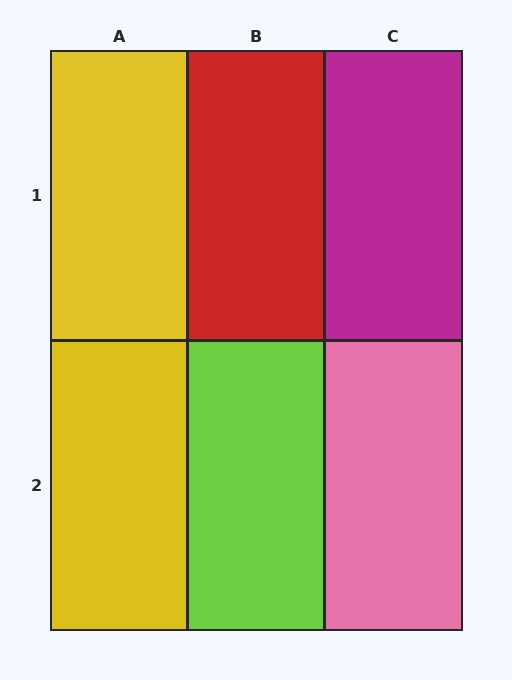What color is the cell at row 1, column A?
Yellow.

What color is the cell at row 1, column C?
Magenta.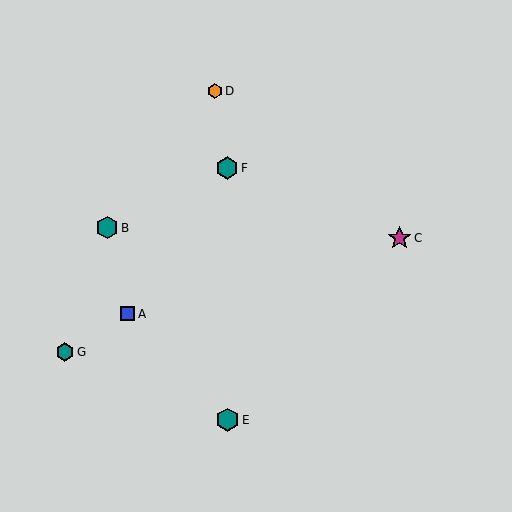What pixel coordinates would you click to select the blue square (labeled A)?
Click at (128, 314) to select the blue square A.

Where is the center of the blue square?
The center of the blue square is at (128, 314).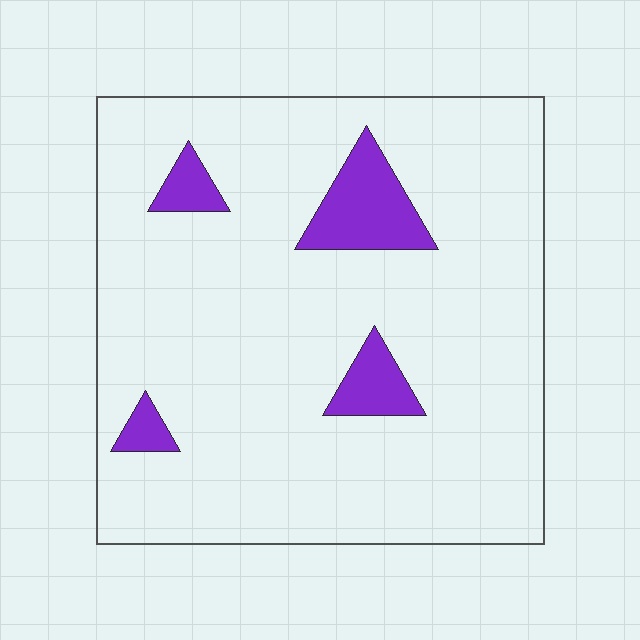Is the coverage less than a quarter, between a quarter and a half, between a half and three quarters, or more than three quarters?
Less than a quarter.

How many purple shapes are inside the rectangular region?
4.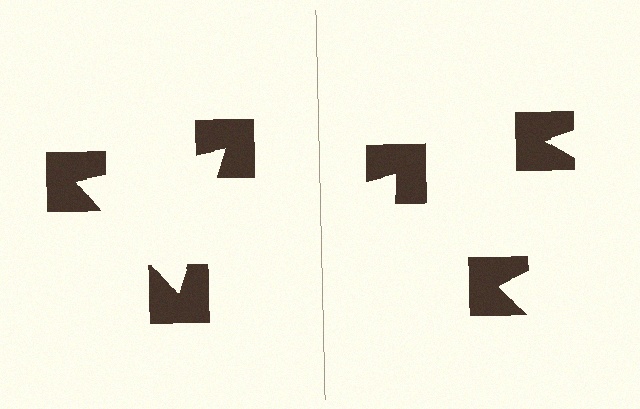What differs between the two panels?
The notched squares are positioned identically on both sides; only the wedge orientations differ. On the left they align to a triangle; on the right they are misaligned.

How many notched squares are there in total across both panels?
6 — 3 on each side.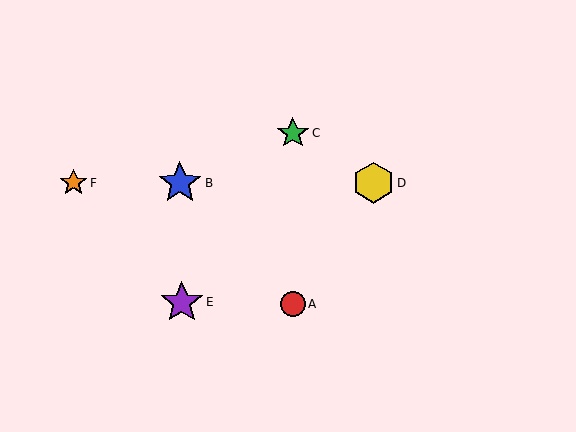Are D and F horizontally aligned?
Yes, both are at y≈183.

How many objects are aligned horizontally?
3 objects (B, D, F) are aligned horizontally.